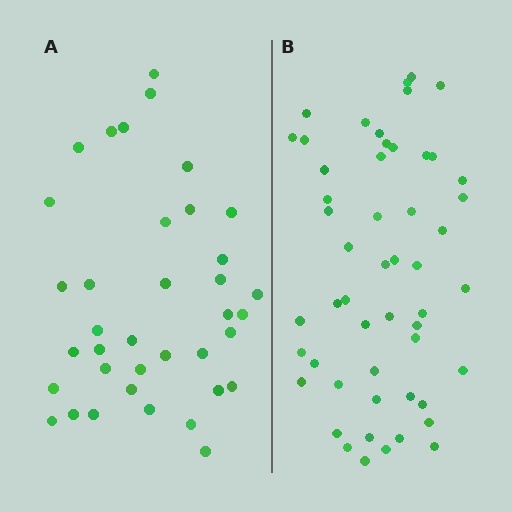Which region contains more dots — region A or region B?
Region B (the right region) has more dots.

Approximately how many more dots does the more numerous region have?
Region B has approximately 15 more dots than region A.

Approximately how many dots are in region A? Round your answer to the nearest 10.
About 40 dots. (The exact count is 37, which rounds to 40.)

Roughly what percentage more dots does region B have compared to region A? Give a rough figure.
About 40% more.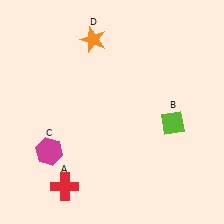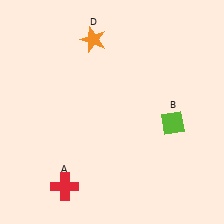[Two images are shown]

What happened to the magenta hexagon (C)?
The magenta hexagon (C) was removed in Image 2. It was in the bottom-left area of Image 1.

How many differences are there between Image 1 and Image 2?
There is 1 difference between the two images.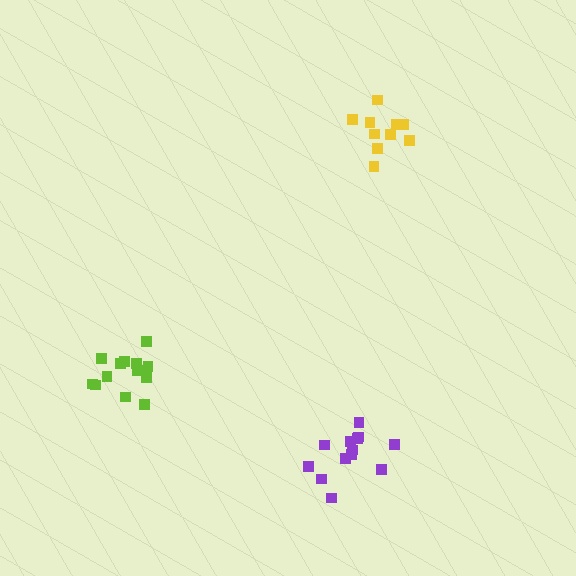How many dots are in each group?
Group 1: 14 dots, Group 2: 10 dots, Group 3: 13 dots (37 total).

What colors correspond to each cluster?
The clusters are colored: purple, yellow, lime.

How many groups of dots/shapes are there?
There are 3 groups.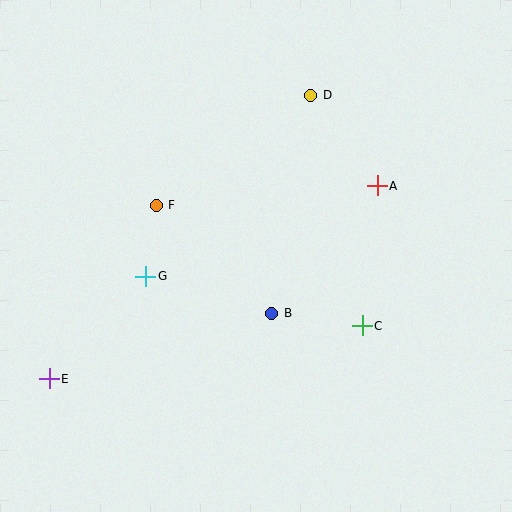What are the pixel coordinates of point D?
Point D is at (311, 95).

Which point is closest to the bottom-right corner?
Point C is closest to the bottom-right corner.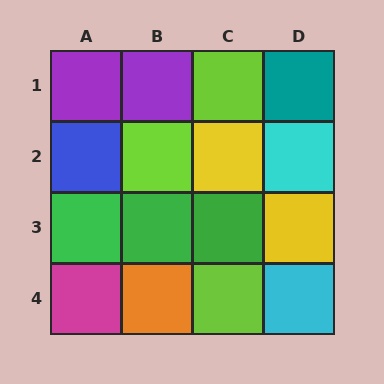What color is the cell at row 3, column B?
Green.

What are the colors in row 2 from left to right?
Blue, lime, yellow, cyan.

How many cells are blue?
1 cell is blue.